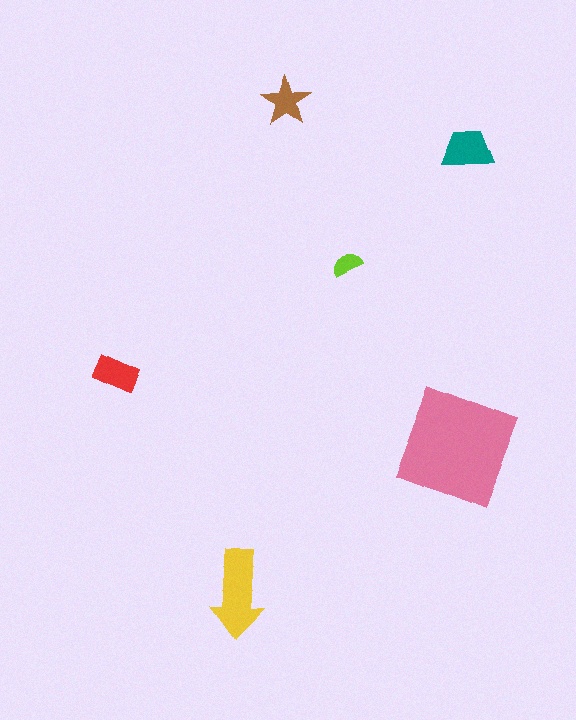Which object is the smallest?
The lime semicircle.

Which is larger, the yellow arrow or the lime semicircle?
The yellow arrow.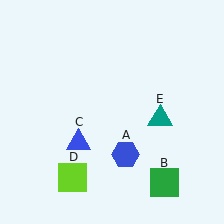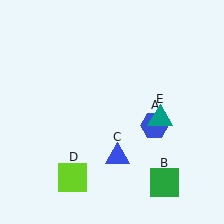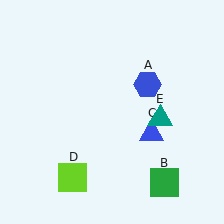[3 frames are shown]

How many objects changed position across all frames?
2 objects changed position: blue hexagon (object A), blue triangle (object C).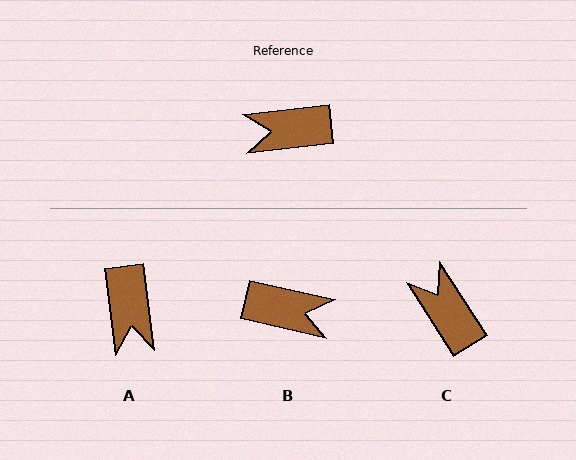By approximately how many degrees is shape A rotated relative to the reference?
Approximately 91 degrees counter-clockwise.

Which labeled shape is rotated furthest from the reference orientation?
B, about 161 degrees away.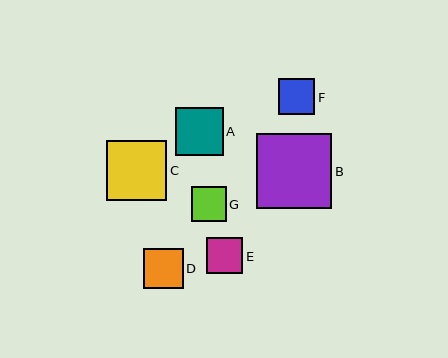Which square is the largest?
Square B is the largest with a size of approximately 75 pixels.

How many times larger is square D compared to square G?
Square D is approximately 1.1 times the size of square G.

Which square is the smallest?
Square G is the smallest with a size of approximately 35 pixels.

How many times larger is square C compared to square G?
Square C is approximately 1.7 times the size of square G.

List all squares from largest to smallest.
From largest to smallest: B, C, A, D, F, E, G.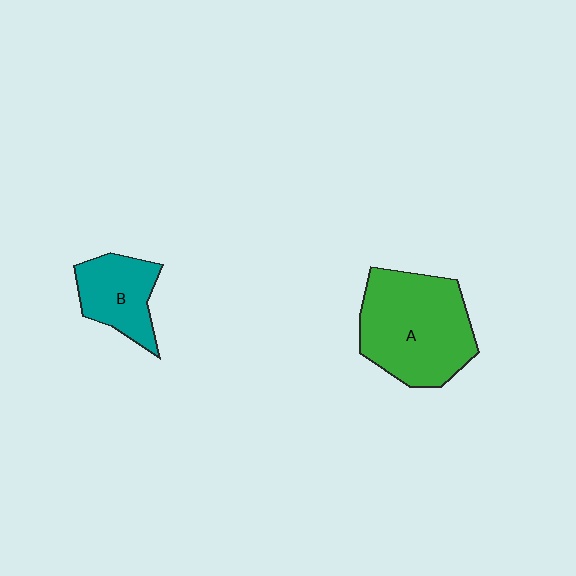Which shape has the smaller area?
Shape B (teal).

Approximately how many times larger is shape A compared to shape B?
Approximately 2.0 times.